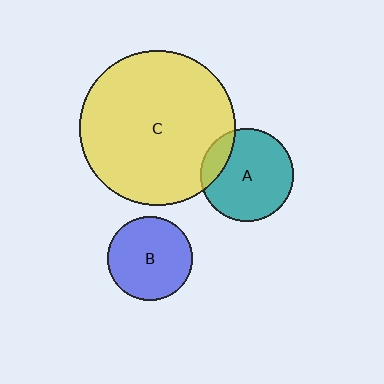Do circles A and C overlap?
Yes.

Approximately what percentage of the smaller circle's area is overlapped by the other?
Approximately 15%.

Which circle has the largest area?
Circle C (yellow).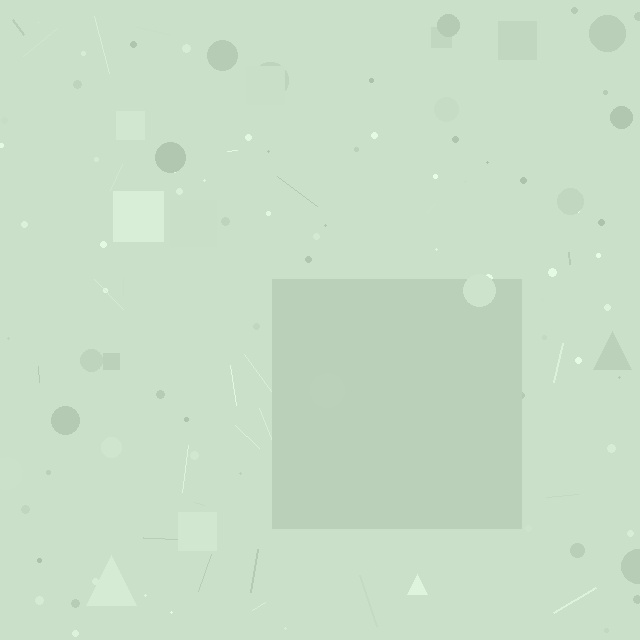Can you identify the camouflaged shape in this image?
The camouflaged shape is a square.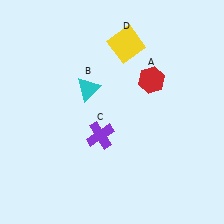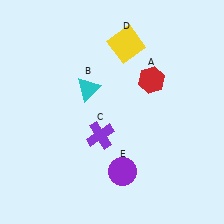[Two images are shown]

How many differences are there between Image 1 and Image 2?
There is 1 difference between the two images.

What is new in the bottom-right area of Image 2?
A purple circle (E) was added in the bottom-right area of Image 2.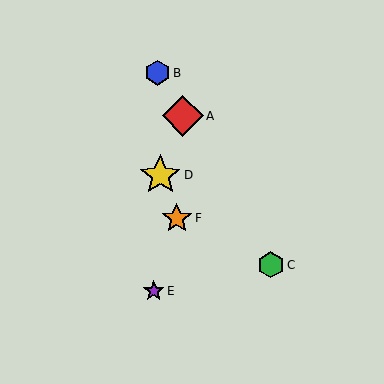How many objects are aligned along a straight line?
3 objects (A, B, C) are aligned along a straight line.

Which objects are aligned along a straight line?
Objects A, B, C are aligned along a straight line.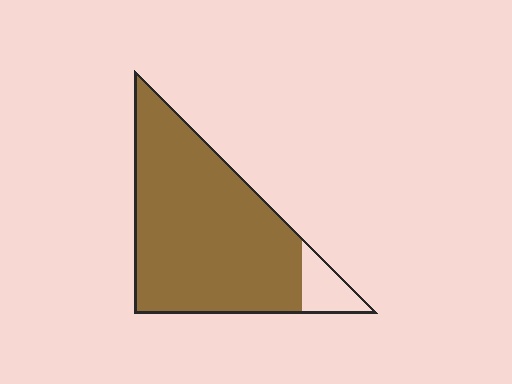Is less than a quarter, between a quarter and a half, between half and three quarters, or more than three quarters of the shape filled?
More than three quarters.